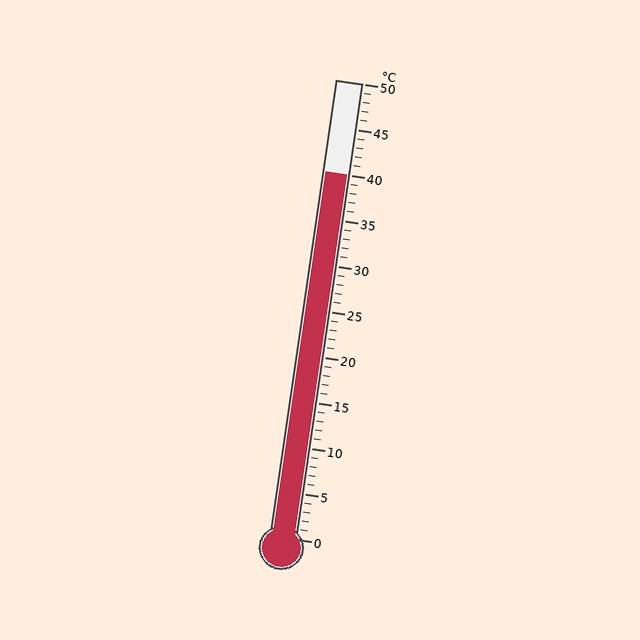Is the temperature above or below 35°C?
The temperature is above 35°C.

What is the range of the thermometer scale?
The thermometer scale ranges from 0°C to 50°C.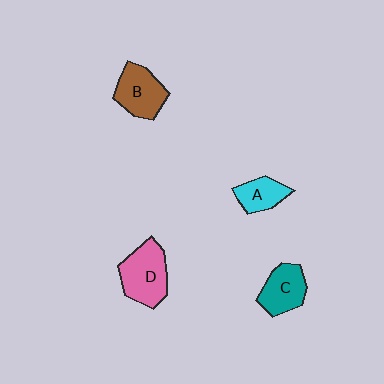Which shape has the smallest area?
Shape A (cyan).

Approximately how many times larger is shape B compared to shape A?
Approximately 1.5 times.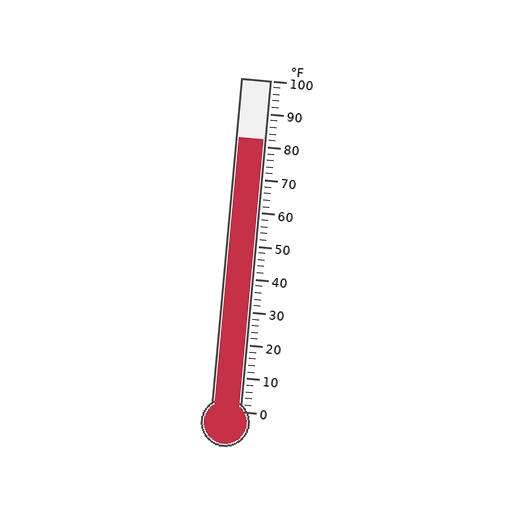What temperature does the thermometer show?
The thermometer shows approximately 82°F.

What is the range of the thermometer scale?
The thermometer scale ranges from 0°F to 100°F.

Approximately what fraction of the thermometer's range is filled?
The thermometer is filled to approximately 80% of its range.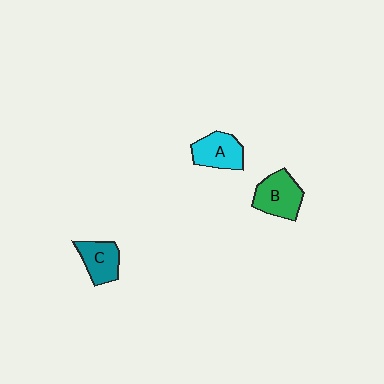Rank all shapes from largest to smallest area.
From largest to smallest: B (green), A (cyan), C (teal).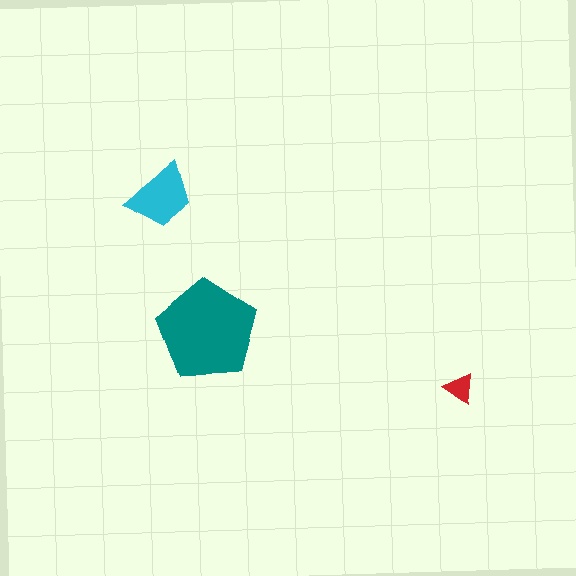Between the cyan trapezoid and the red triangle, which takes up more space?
The cyan trapezoid.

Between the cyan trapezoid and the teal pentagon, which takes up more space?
The teal pentagon.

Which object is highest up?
The cyan trapezoid is topmost.